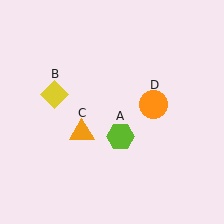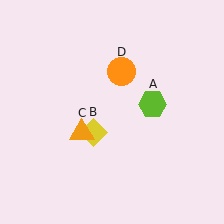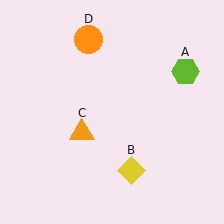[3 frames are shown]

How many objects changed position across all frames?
3 objects changed position: lime hexagon (object A), yellow diamond (object B), orange circle (object D).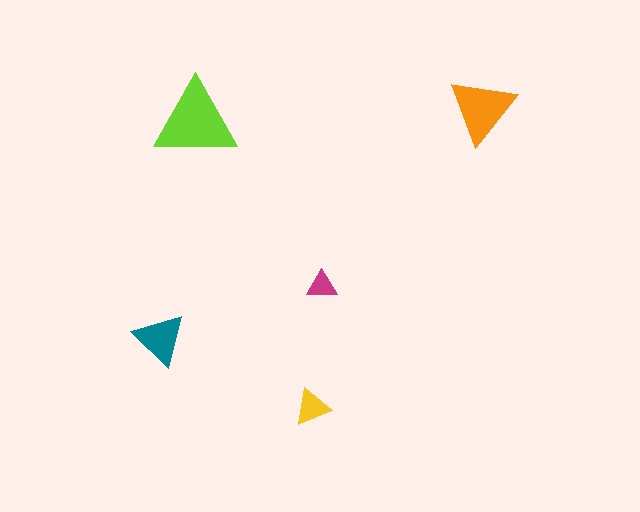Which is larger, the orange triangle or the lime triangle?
The lime one.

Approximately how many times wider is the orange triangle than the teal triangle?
About 1.5 times wider.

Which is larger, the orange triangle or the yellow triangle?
The orange one.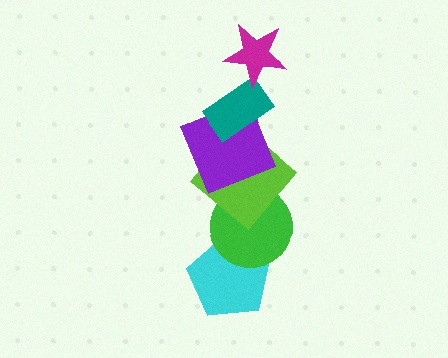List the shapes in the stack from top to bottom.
From top to bottom: the magenta star, the teal rectangle, the purple square, the lime diamond, the green circle, the cyan pentagon.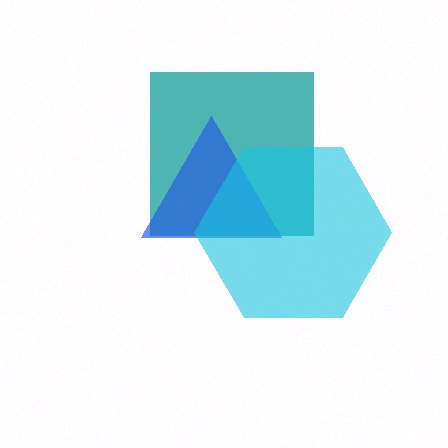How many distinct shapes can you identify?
There are 3 distinct shapes: a teal square, a blue triangle, a cyan hexagon.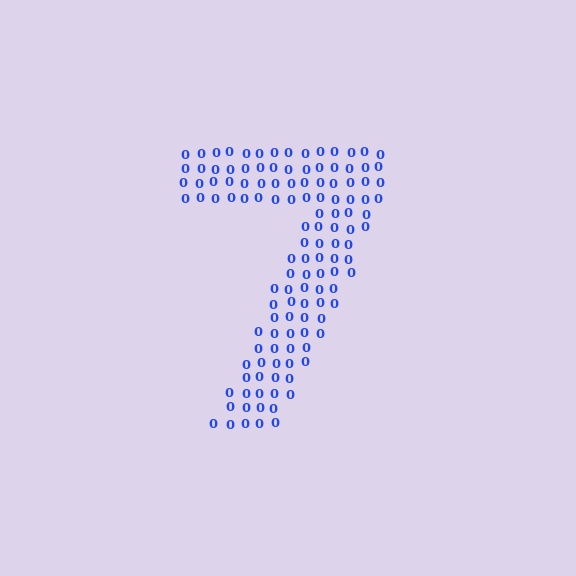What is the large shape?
The large shape is the digit 7.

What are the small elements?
The small elements are digit 0's.